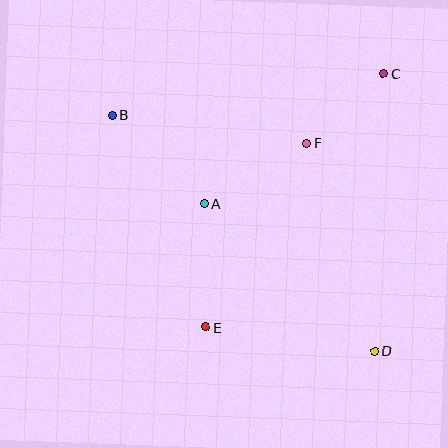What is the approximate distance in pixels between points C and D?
The distance between C and D is approximately 278 pixels.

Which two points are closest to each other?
Points C and F are closest to each other.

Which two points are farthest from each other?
Points B and D are farthest from each other.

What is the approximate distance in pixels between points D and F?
The distance between D and F is approximately 219 pixels.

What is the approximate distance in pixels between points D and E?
The distance between D and E is approximately 171 pixels.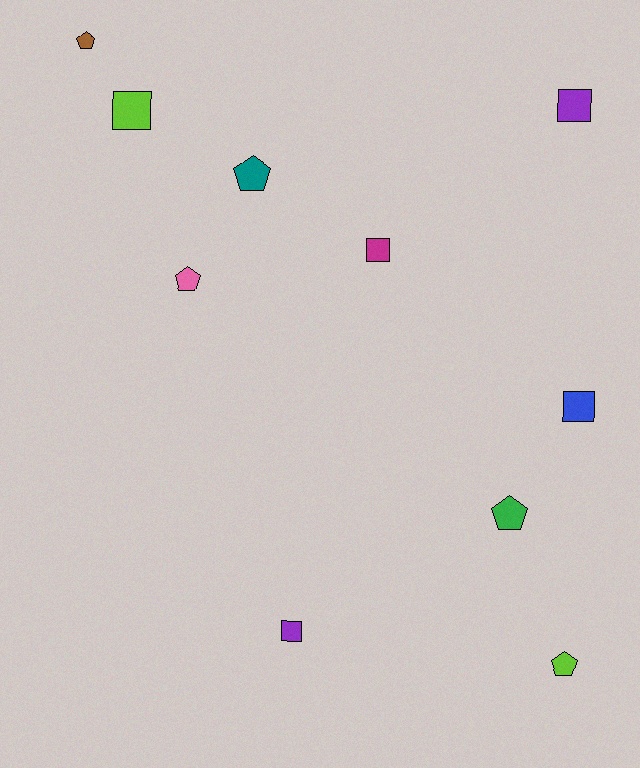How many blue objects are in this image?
There is 1 blue object.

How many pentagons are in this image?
There are 5 pentagons.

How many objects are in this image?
There are 10 objects.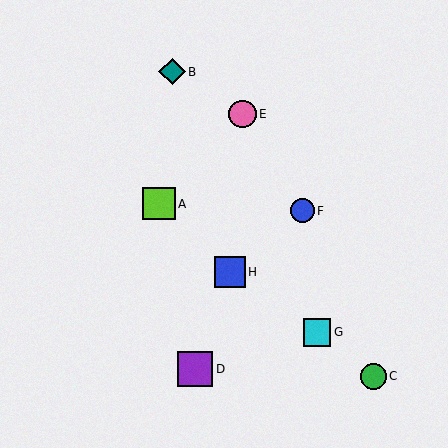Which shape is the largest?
The purple square (labeled D) is the largest.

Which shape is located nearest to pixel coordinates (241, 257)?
The blue square (labeled H) at (230, 272) is nearest to that location.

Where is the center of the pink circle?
The center of the pink circle is at (243, 114).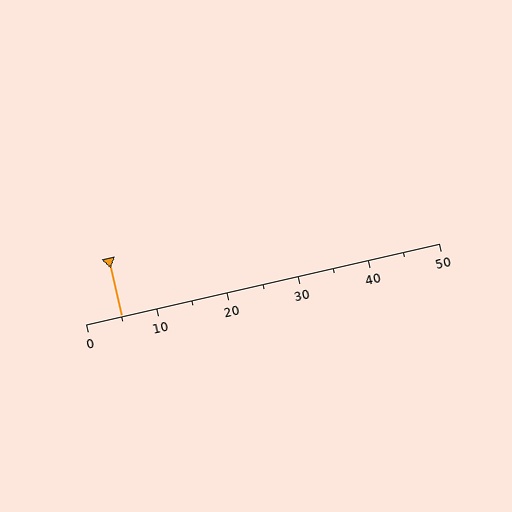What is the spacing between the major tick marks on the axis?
The major ticks are spaced 10 apart.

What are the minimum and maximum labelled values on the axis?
The axis runs from 0 to 50.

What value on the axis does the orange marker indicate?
The marker indicates approximately 5.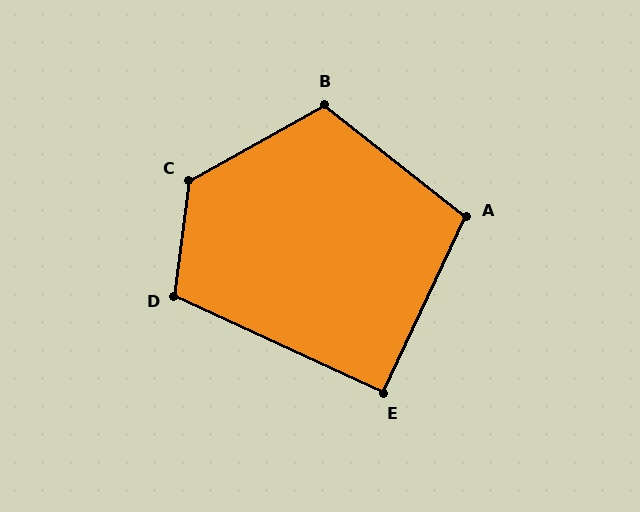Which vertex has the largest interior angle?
C, at approximately 126 degrees.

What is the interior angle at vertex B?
Approximately 112 degrees (obtuse).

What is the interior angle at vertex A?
Approximately 103 degrees (obtuse).